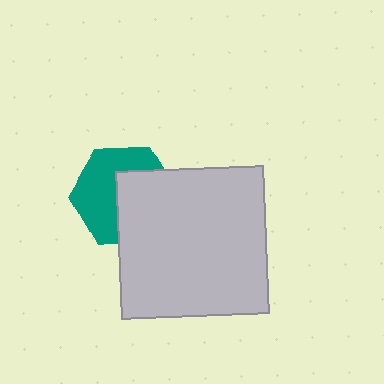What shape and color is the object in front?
The object in front is a light gray square.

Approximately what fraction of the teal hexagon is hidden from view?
Roughly 48% of the teal hexagon is hidden behind the light gray square.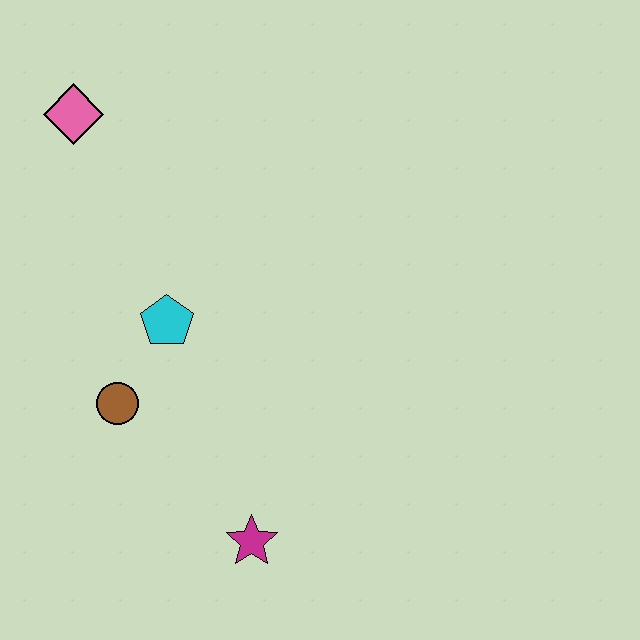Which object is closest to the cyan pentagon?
The brown circle is closest to the cyan pentagon.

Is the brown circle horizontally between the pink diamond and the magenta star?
Yes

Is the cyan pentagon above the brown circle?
Yes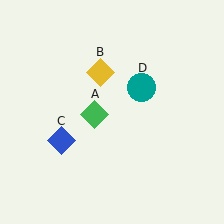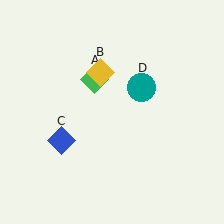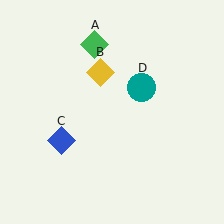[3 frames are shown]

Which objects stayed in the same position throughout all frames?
Yellow diamond (object B) and blue diamond (object C) and teal circle (object D) remained stationary.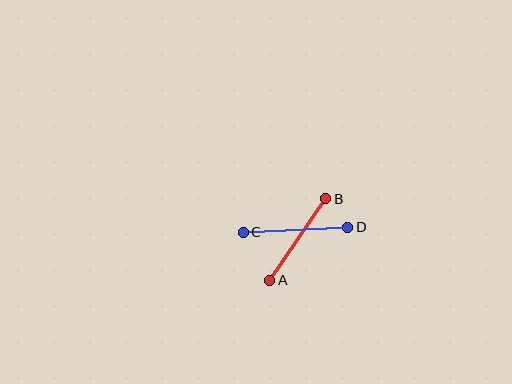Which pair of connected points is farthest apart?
Points C and D are farthest apart.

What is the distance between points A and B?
The distance is approximately 99 pixels.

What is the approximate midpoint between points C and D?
The midpoint is at approximately (295, 230) pixels.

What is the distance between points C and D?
The distance is approximately 105 pixels.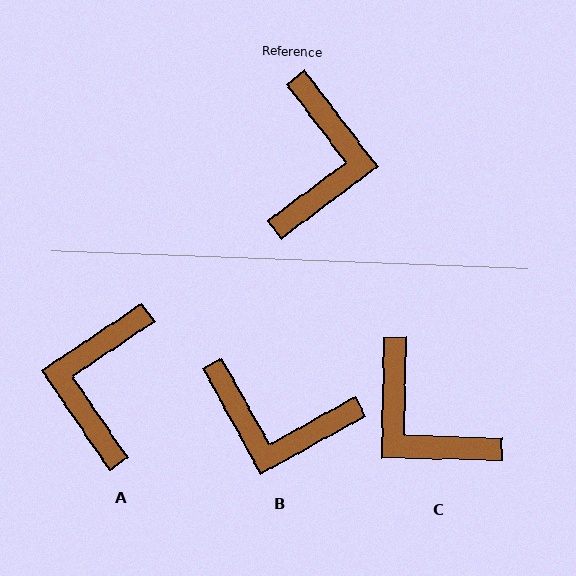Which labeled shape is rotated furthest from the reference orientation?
A, about 177 degrees away.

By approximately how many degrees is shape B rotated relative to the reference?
Approximately 98 degrees clockwise.